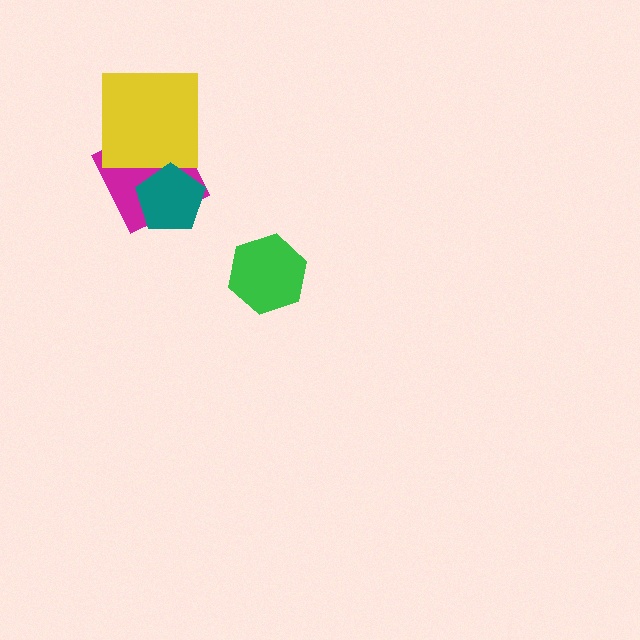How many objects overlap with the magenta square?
2 objects overlap with the magenta square.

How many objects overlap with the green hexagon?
0 objects overlap with the green hexagon.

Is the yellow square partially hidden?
No, no other shape covers it.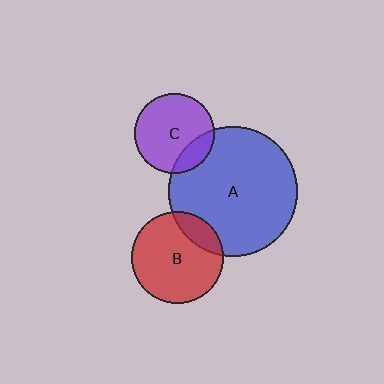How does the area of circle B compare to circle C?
Approximately 1.3 times.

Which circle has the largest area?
Circle A (blue).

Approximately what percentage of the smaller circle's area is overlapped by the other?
Approximately 20%.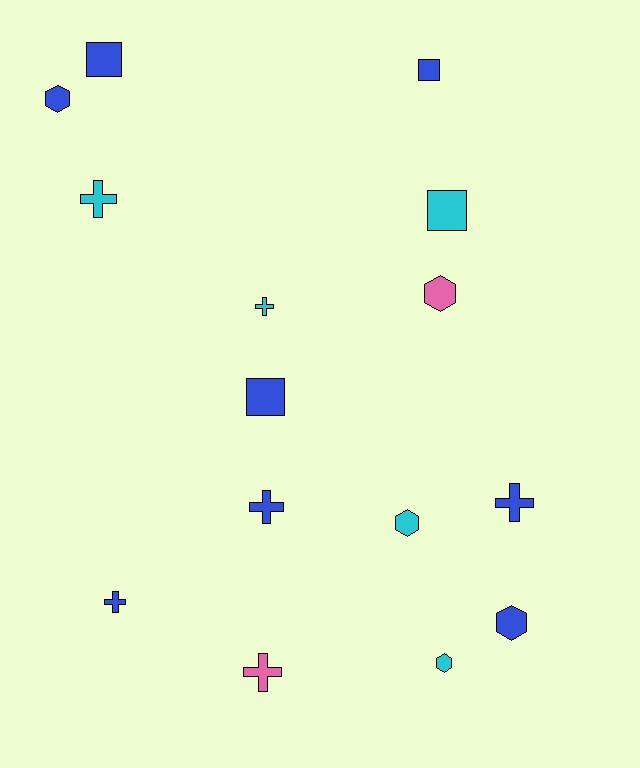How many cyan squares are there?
There is 1 cyan square.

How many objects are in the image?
There are 15 objects.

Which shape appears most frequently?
Cross, with 6 objects.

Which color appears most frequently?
Blue, with 8 objects.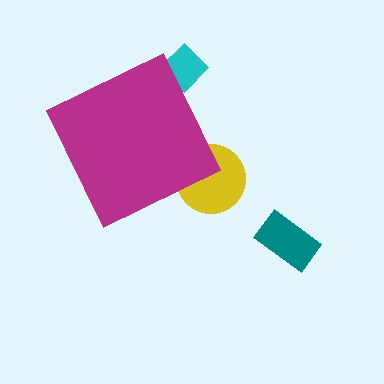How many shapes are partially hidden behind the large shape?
2 shapes are partially hidden.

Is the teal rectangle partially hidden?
No, the teal rectangle is fully visible.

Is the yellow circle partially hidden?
Yes, the yellow circle is partially hidden behind the magenta diamond.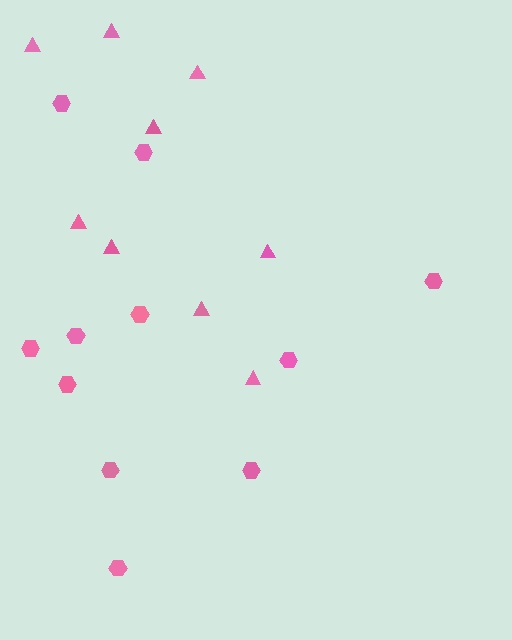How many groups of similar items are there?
There are 2 groups: one group of triangles (9) and one group of hexagons (11).